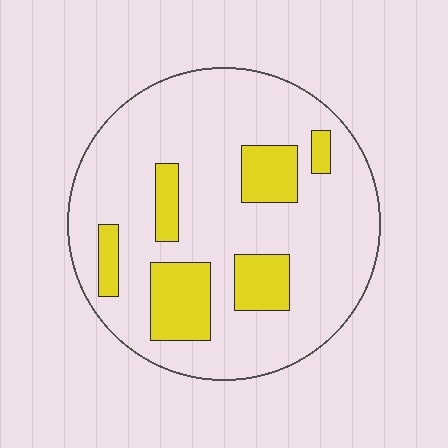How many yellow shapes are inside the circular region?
6.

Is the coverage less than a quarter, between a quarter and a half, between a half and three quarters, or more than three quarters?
Less than a quarter.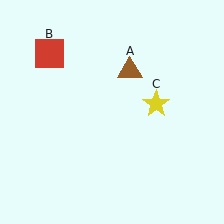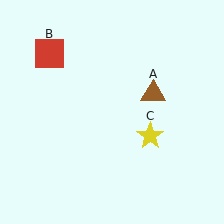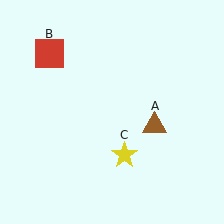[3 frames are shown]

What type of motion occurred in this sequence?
The brown triangle (object A), yellow star (object C) rotated clockwise around the center of the scene.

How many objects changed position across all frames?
2 objects changed position: brown triangle (object A), yellow star (object C).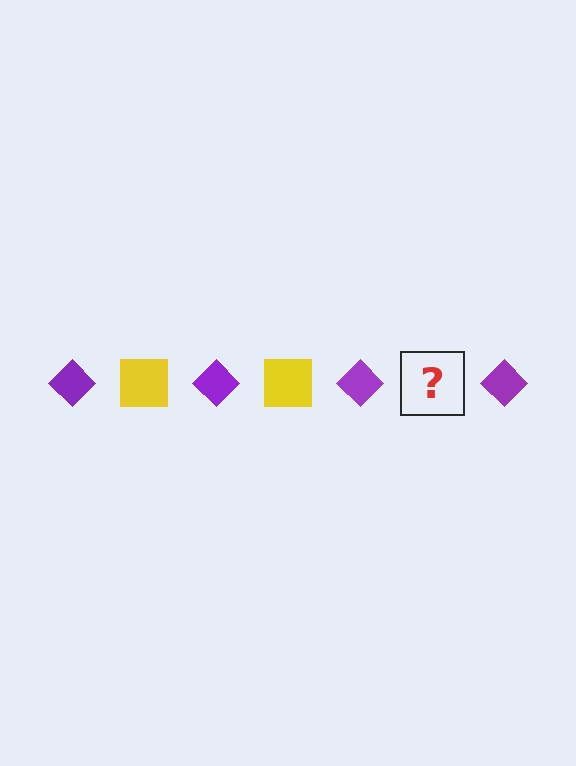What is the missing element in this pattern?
The missing element is a yellow square.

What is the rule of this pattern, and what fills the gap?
The rule is that the pattern alternates between purple diamond and yellow square. The gap should be filled with a yellow square.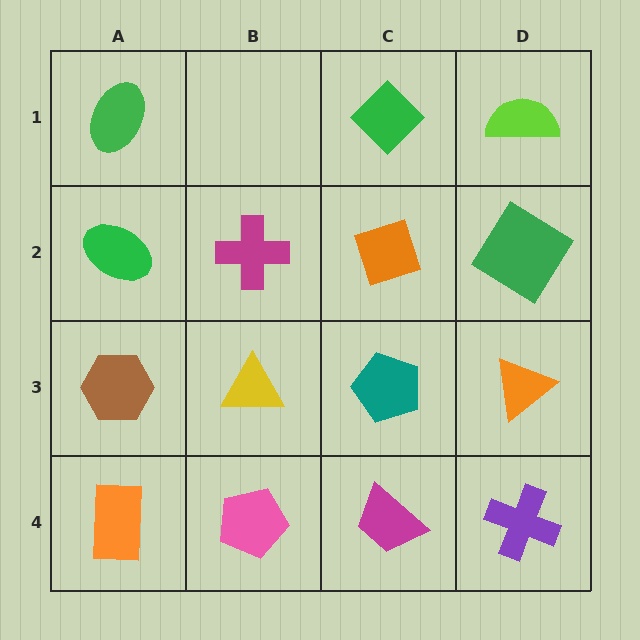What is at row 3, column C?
A teal pentagon.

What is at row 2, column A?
A green ellipse.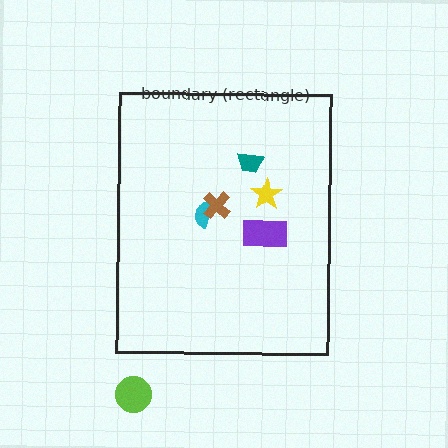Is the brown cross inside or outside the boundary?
Inside.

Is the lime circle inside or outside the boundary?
Outside.